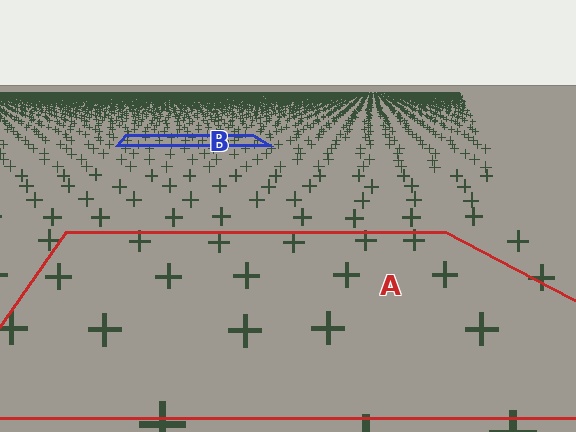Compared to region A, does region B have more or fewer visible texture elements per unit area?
Region B has more texture elements per unit area — they are packed more densely because it is farther away.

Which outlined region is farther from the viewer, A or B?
Region B is farther from the viewer — the texture elements inside it appear smaller and more densely packed.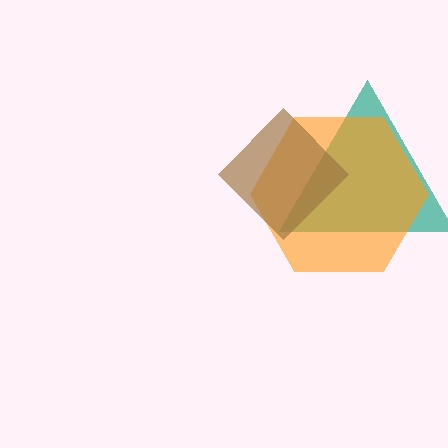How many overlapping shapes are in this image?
There are 3 overlapping shapes in the image.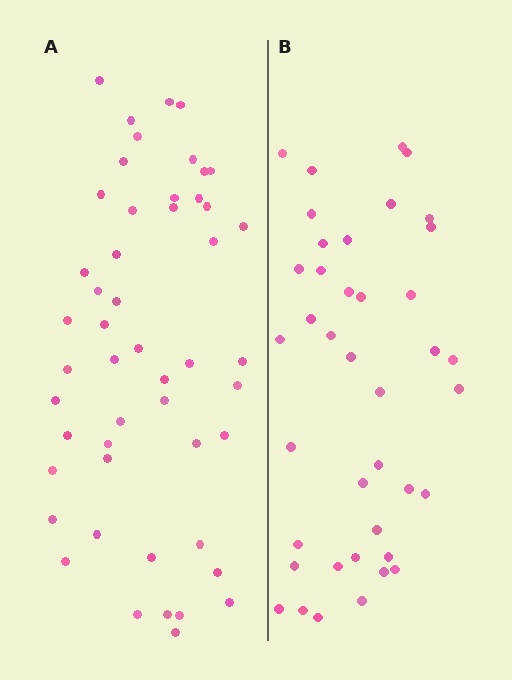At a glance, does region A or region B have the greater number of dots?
Region A (the left region) has more dots.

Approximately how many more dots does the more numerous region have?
Region A has roughly 10 or so more dots than region B.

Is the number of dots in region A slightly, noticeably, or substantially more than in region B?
Region A has noticeably more, but not dramatically so. The ratio is roughly 1.2 to 1.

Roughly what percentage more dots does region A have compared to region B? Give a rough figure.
About 25% more.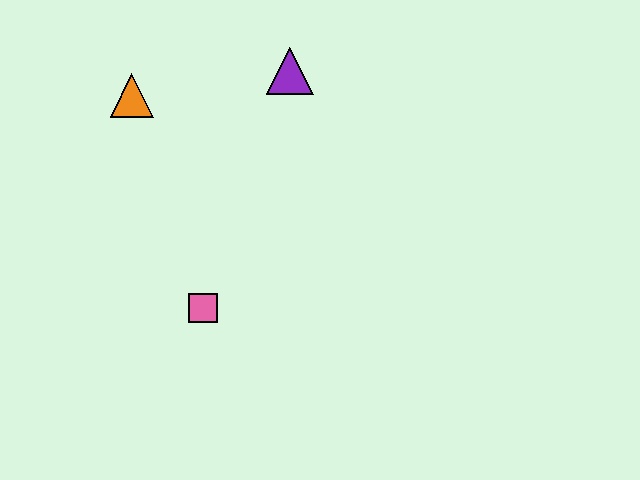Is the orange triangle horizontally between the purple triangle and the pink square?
No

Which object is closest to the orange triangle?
The purple triangle is closest to the orange triangle.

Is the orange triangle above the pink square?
Yes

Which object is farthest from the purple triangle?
The pink square is farthest from the purple triangle.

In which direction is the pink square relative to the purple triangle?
The pink square is below the purple triangle.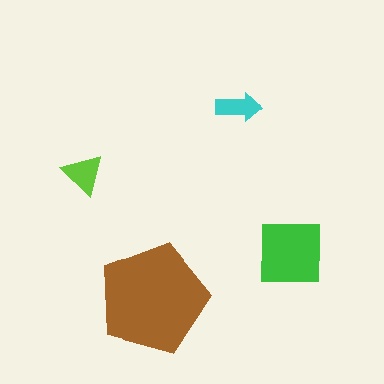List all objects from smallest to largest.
The cyan arrow, the lime triangle, the green square, the brown pentagon.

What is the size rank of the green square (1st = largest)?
2nd.